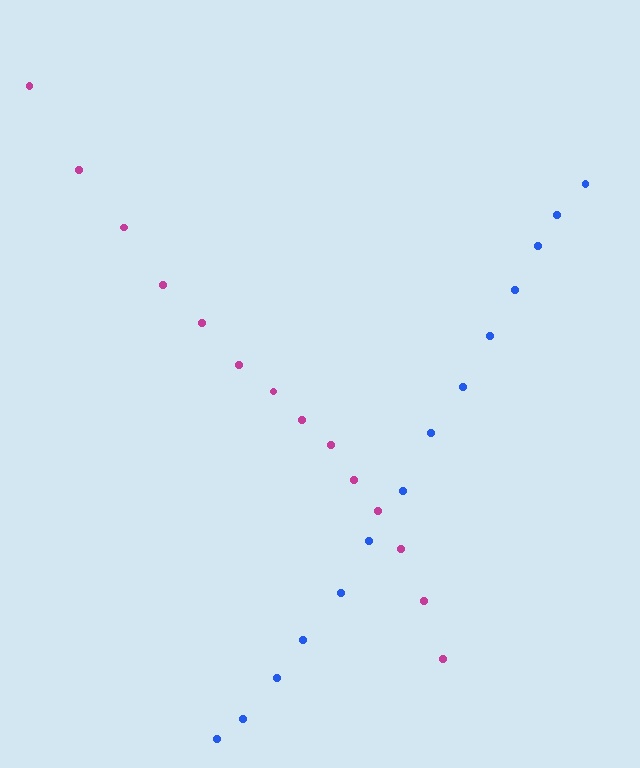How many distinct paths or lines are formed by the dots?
There are 2 distinct paths.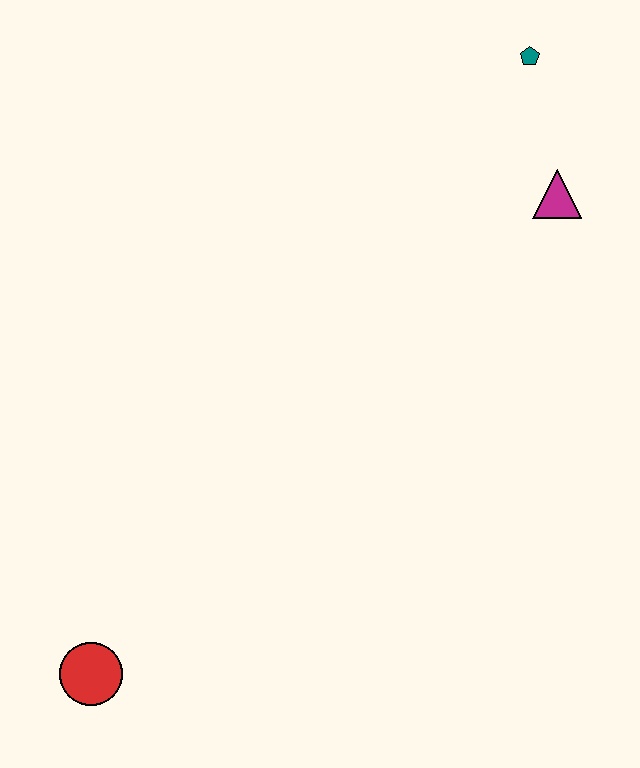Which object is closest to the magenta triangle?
The teal pentagon is closest to the magenta triangle.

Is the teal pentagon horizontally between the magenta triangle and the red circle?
Yes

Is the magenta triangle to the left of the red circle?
No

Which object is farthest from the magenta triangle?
The red circle is farthest from the magenta triangle.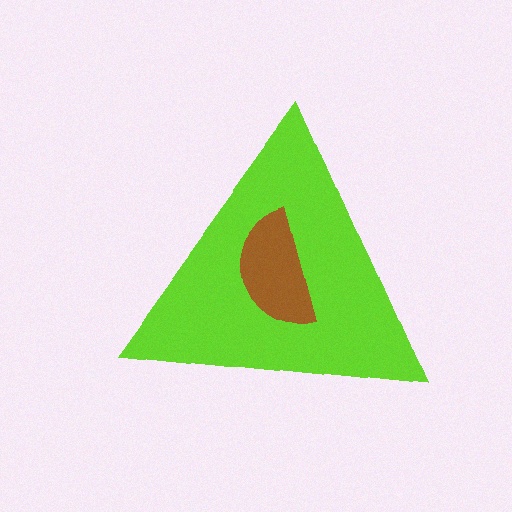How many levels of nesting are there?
2.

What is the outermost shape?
The lime triangle.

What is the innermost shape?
The brown semicircle.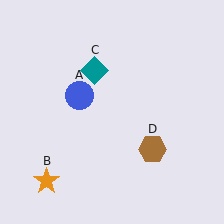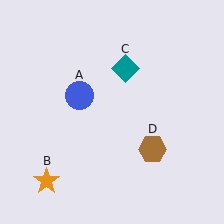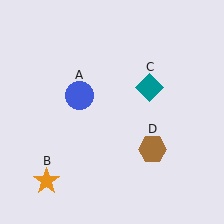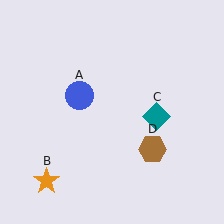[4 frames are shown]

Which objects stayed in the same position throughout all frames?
Blue circle (object A) and orange star (object B) and brown hexagon (object D) remained stationary.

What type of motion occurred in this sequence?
The teal diamond (object C) rotated clockwise around the center of the scene.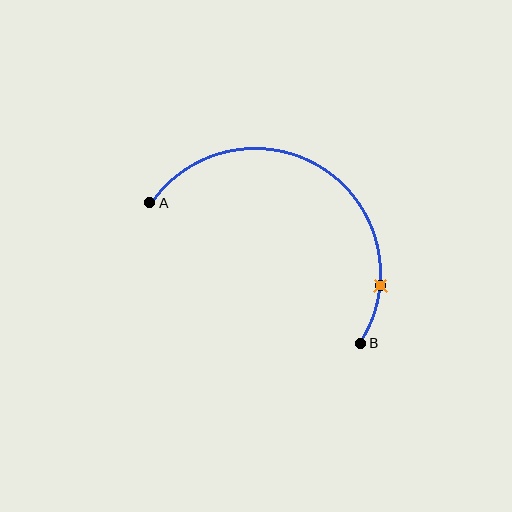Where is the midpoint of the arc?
The arc midpoint is the point on the curve farthest from the straight line joining A and B. It sits above that line.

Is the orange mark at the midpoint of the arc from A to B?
No. The orange mark lies on the arc but is closer to endpoint B. The arc midpoint would be at the point on the curve equidistant along the arc from both A and B.